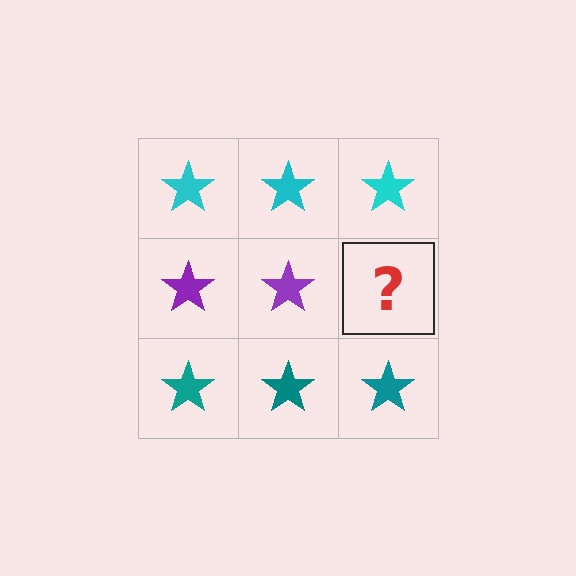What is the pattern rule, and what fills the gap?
The rule is that each row has a consistent color. The gap should be filled with a purple star.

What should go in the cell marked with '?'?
The missing cell should contain a purple star.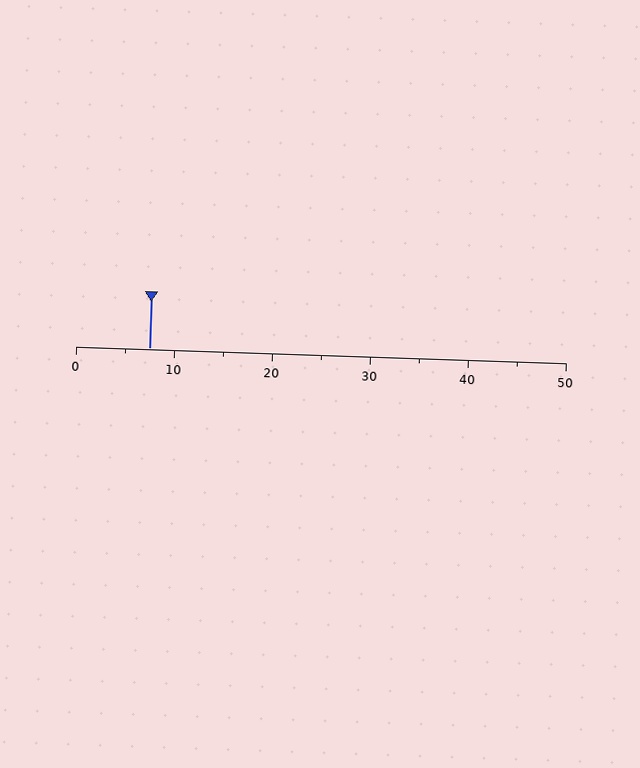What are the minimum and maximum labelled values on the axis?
The axis runs from 0 to 50.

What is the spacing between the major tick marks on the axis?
The major ticks are spaced 10 apart.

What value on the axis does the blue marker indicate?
The marker indicates approximately 7.5.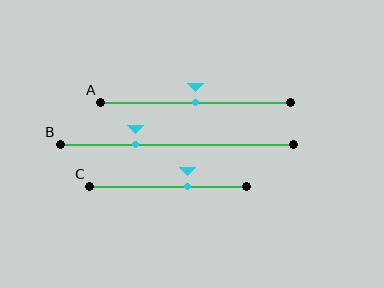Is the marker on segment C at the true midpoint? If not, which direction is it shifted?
No, the marker on segment C is shifted to the right by about 12% of the segment length.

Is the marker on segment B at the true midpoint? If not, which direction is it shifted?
No, the marker on segment B is shifted to the left by about 18% of the segment length.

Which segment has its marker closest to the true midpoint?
Segment A has its marker closest to the true midpoint.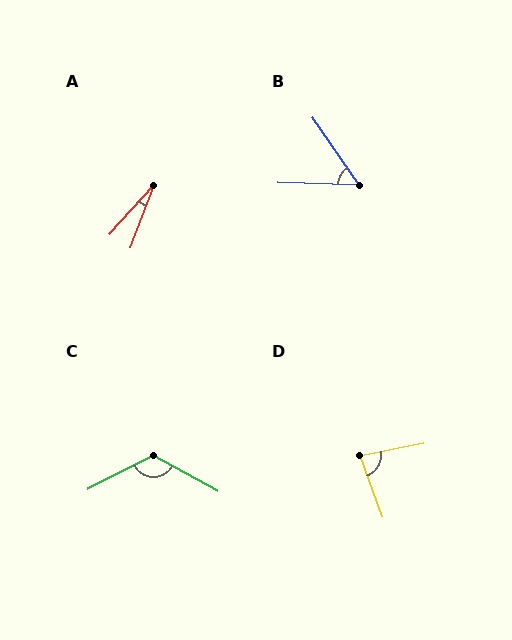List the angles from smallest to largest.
A (22°), B (54°), D (80°), C (124°).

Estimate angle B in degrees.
Approximately 54 degrees.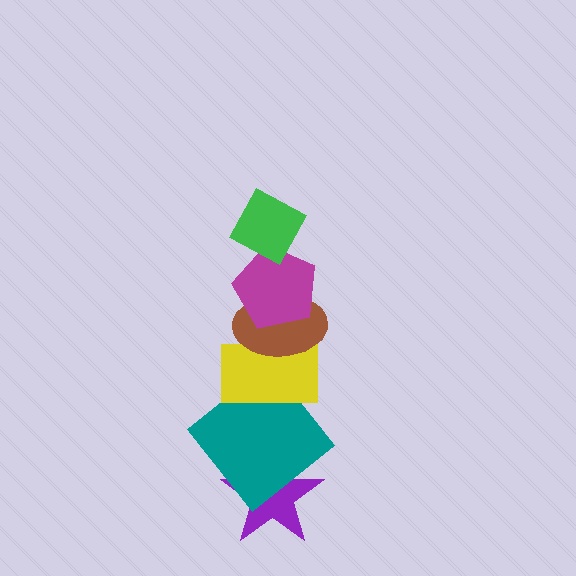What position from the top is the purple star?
The purple star is 6th from the top.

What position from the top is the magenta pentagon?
The magenta pentagon is 2nd from the top.